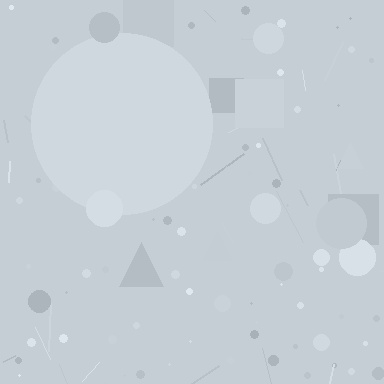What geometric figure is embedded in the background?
A circle is embedded in the background.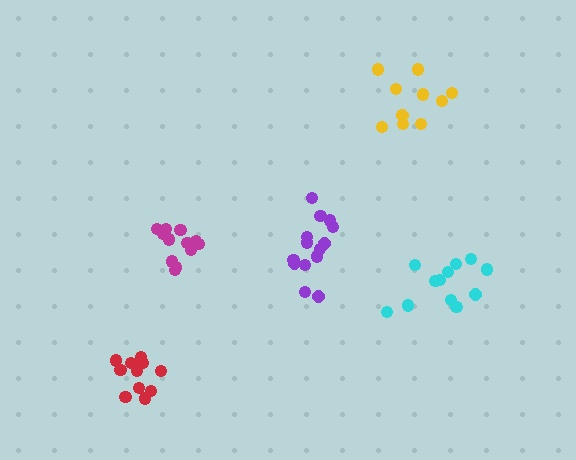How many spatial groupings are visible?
There are 5 spatial groupings.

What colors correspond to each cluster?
The clusters are colored: purple, cyan, magenta, red, yellow.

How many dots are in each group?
Group 1: 14 dots, Group 2: 12 dots, Group 3: 13 dots, Group 4: 11 dots, Group 5: 11 dots (61 total).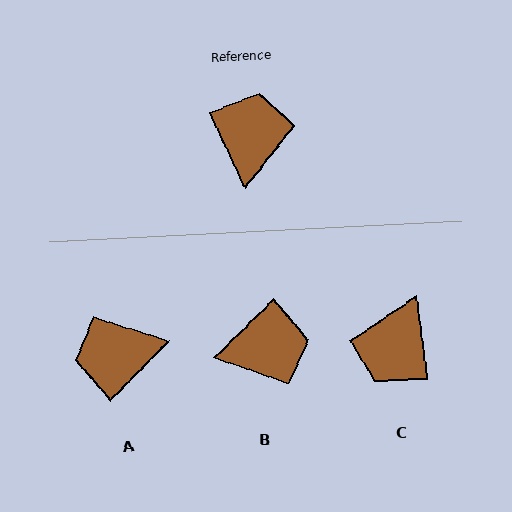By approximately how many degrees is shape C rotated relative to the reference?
Approximately 163 degrees counter-clockwise.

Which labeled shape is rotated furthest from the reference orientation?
C, about 163 degrees away.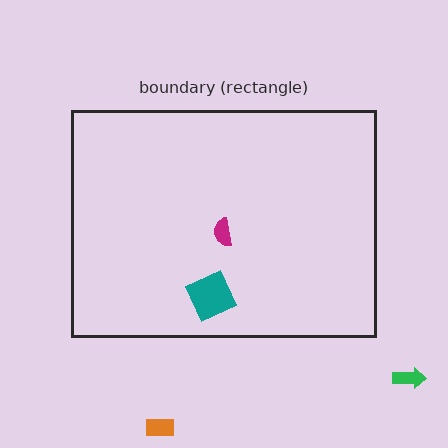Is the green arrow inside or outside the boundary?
Outside.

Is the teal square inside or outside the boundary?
Inside.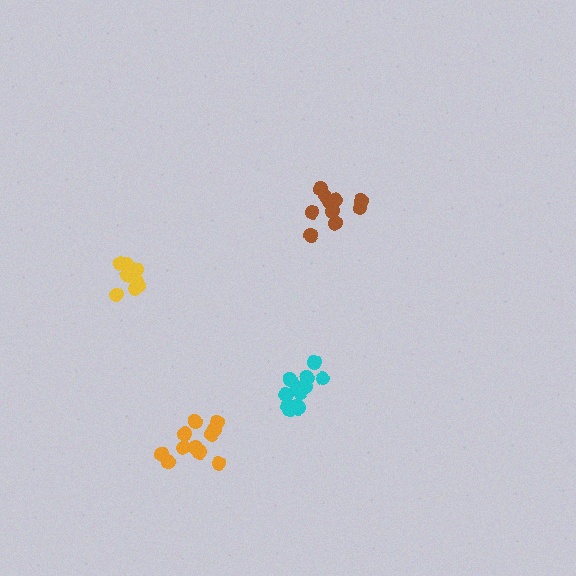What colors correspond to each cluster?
The clusters are colored: brown, orange, cyan, yellow.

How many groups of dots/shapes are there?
There are 4 groups.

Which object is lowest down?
The orange cluster is bottommost.